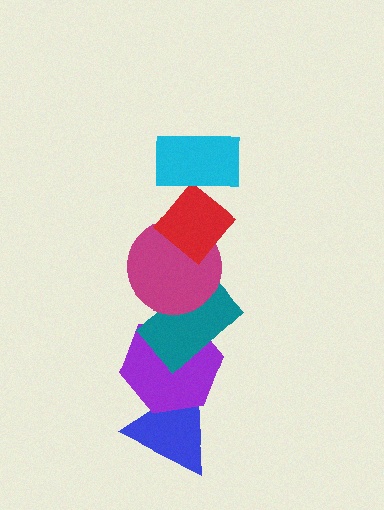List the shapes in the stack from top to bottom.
From top to bottom: the cyan rectangle, the red diamond, the magenta circle, the teal rectangle, the purple hexagon, the blue triangle.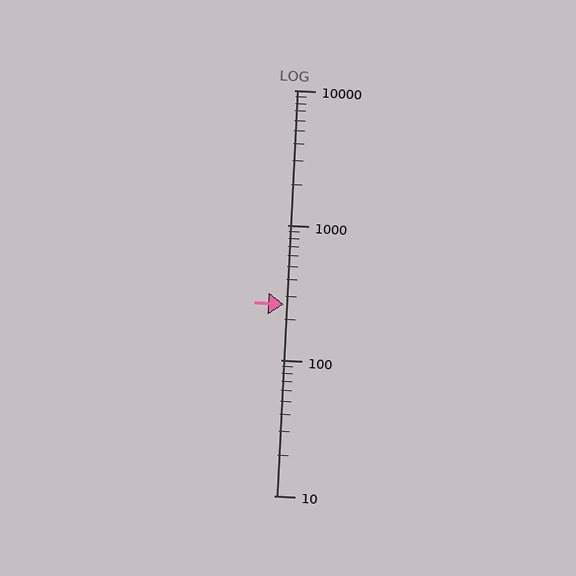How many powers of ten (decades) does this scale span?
The scale spans 3 decades, from 10 to 10000.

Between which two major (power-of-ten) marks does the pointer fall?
The pointer is between 100 and 1000.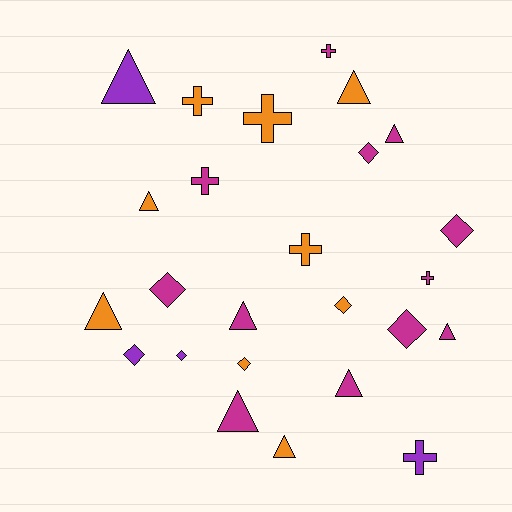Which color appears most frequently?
Magenta, with 12 objects.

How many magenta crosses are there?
There are 3 magenta crosses.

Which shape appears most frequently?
Triangle, with 10 objects.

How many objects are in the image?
There are 25 objects.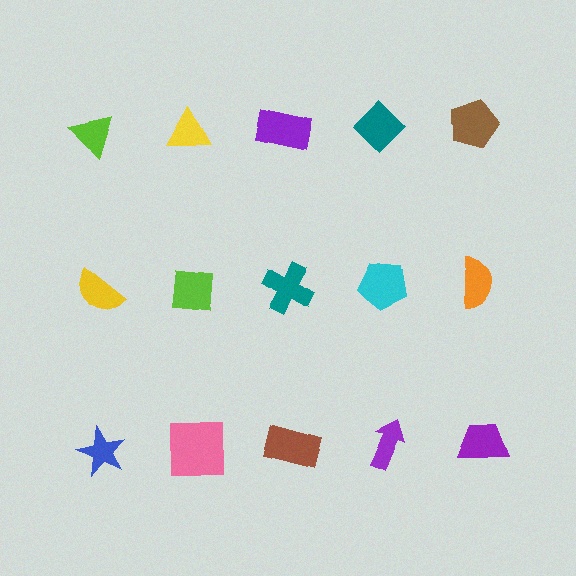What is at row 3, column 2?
A pink square.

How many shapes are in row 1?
5 shapes.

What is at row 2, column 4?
A cyan pentagon.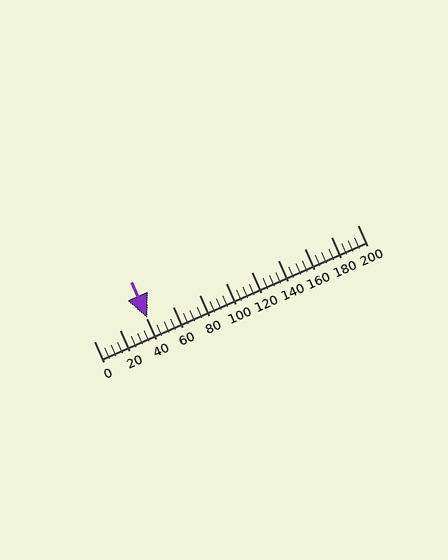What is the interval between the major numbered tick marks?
The major tick marks are spaced 20 units apart.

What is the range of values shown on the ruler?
The ruler shows values from 0 to 200.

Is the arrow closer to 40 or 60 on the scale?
The arrow is closer to 40.